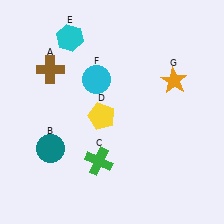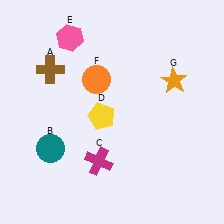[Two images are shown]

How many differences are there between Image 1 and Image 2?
There are 3 differences between the two images.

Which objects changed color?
C changed from green to magenta. E changed from cyan to pink. F changed from cyan to orange.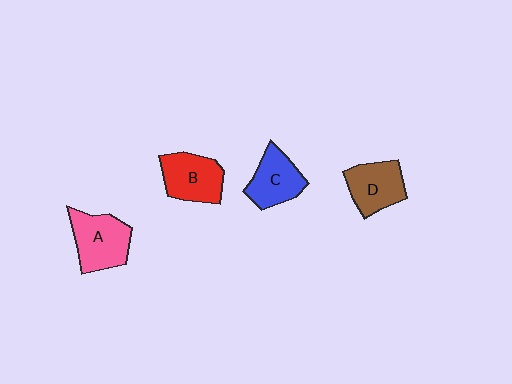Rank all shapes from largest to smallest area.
From largest to smallest: A (pink), B (red), D (brown), C (blue).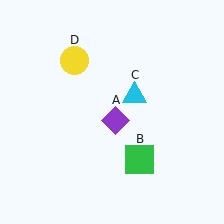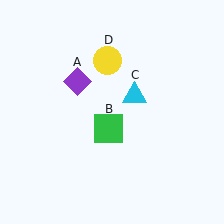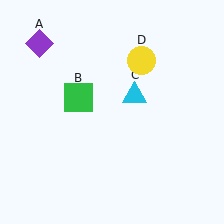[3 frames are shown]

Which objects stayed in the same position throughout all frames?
Cyan triangle (object C) remained stationary.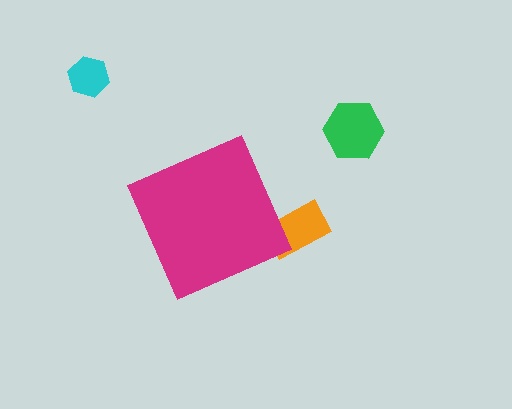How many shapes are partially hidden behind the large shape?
1 shape is partially hidden.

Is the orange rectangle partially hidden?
Yes, the orange rectangle is partially hidden behind the magenta diamond.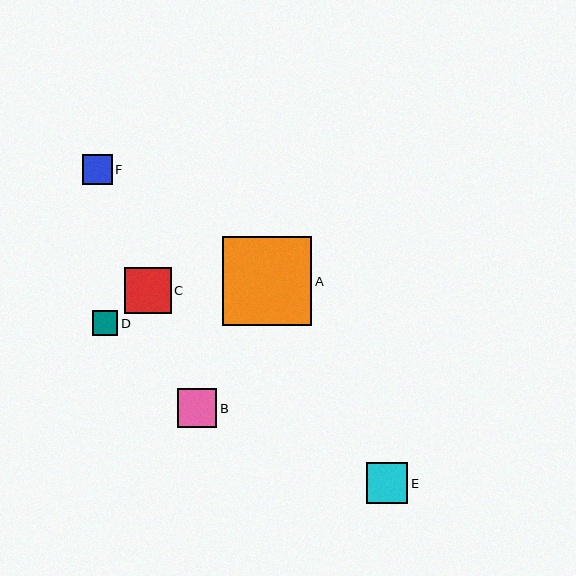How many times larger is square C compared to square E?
Square C is approximately 1.1 times the size of square E.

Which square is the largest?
Square A is the largest with a size of approximately 89 pixels.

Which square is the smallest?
Square D is the smallest with a size of approximately 25 pixels.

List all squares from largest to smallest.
From largest to smallest: A, C, E, B, F, D.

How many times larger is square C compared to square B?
Square C is approximately 1.2 times the size of square B.